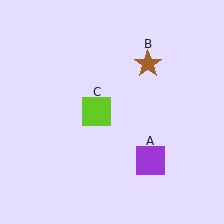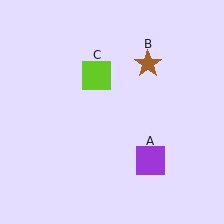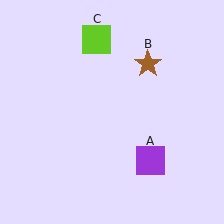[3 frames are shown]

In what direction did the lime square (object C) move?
The lime square (object C) moved up.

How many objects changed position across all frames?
1 object changed position: lime square (object C).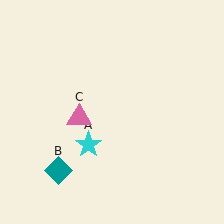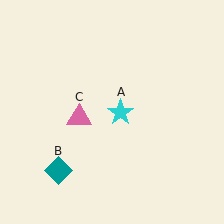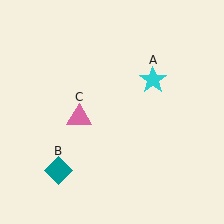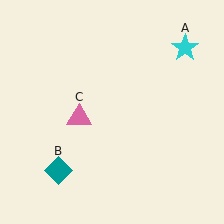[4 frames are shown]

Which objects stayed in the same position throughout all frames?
Teal diamond (object B) and pink triangle (object C) remained stationary.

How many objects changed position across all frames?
1 object changed position: cyan star (object A).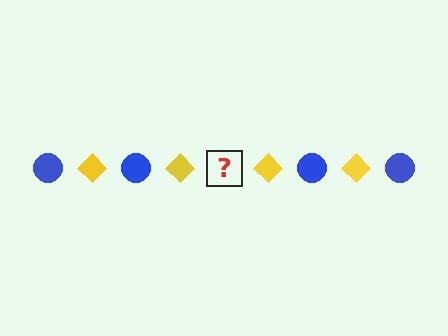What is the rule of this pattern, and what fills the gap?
The rule is that the pattern alternates between blue circle and yellow diamond. The gap should be filled with a blue circle.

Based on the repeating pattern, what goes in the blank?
The blank should be a blue circle.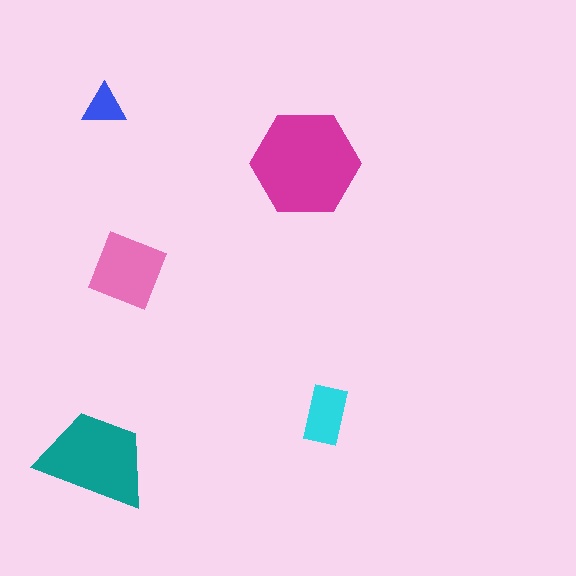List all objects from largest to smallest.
The magenta hexagon, the teal trapezoid, the pink diamond, the cyan rectangle, the blue triangle.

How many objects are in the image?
There are 5 objects in the image.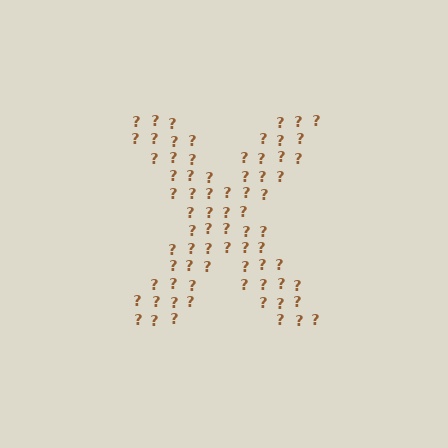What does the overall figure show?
The overall figure shows the letter X.